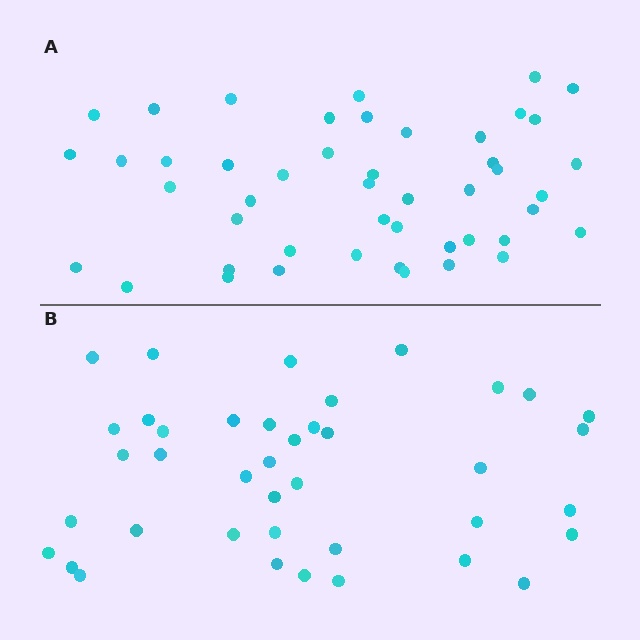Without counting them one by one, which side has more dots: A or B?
Region A (the top region) has more dots.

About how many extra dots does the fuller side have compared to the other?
Region A has roughly 8 or so more dots than region B.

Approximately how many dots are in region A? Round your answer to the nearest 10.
About 50 dots. (The exact count is 47, which rounds to 50.)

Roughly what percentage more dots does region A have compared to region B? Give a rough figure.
About 20% more.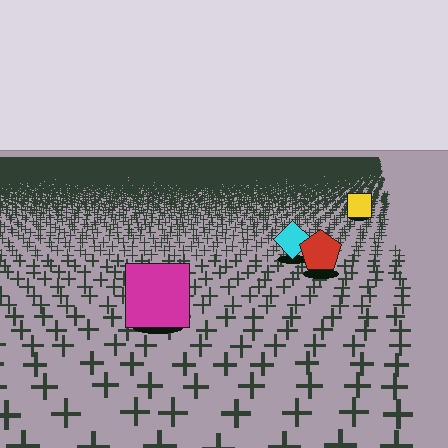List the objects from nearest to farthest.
From nearest to farthest: the magenta square, the red pentagon, the cyan diamond, the yellow square.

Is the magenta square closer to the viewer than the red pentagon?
Yes. The magenta square is closer — you can tell from the texture gradient: the ground texture is coarser near it.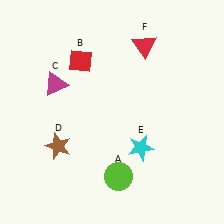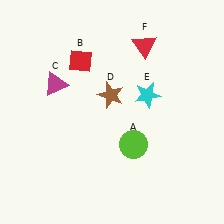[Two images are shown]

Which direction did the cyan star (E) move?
The cyan star (E) moved up.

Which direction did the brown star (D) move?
The brown star (D) moved right.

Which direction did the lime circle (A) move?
The lime circle (A) moved up.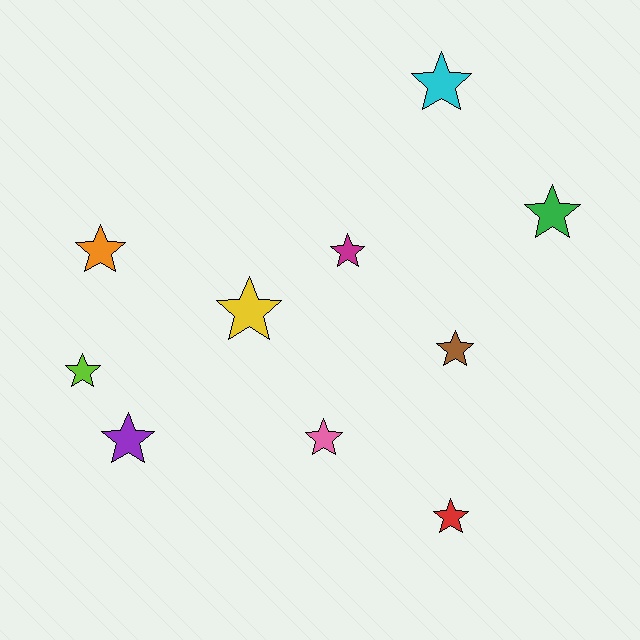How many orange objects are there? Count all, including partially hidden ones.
There is 1 orange object.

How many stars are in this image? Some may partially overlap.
There are 10 stars.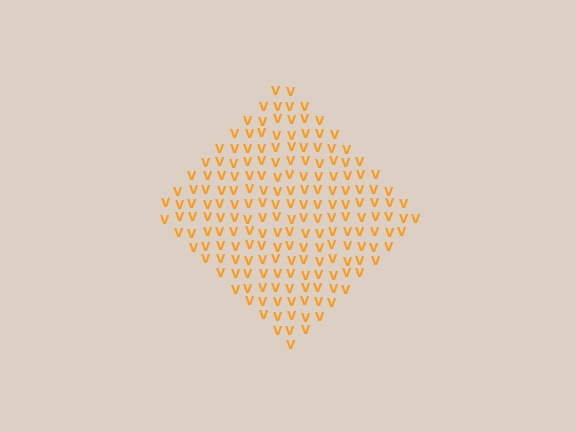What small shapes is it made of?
It is made of small letter V's.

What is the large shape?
The large shape is a diamond.